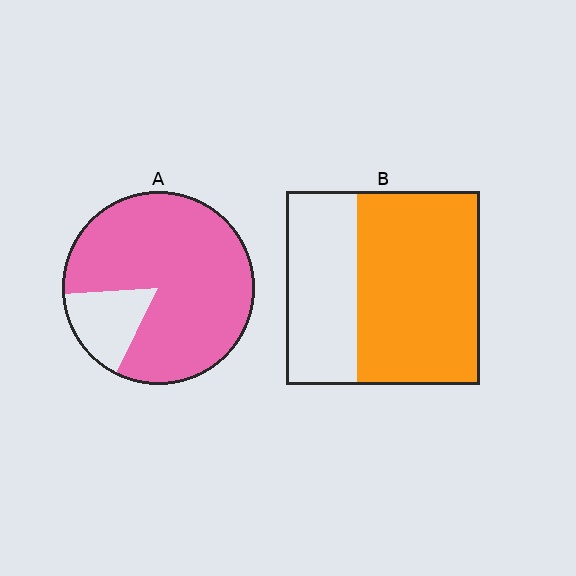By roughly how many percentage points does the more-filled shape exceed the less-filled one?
By roughly 20 percentage points (A over B).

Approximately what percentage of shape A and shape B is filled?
A is approximately 85% and B is approximately 65%.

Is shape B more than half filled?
Yes.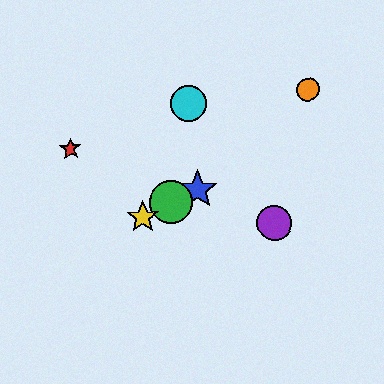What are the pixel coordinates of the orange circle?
The orange circle is at (308, 90).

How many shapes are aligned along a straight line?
3 shapes (the blue star, the green circle, the yellow star) are aligned along a straight line.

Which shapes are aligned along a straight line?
The blue star, the green circle, the yellow star are aligned along a straight line.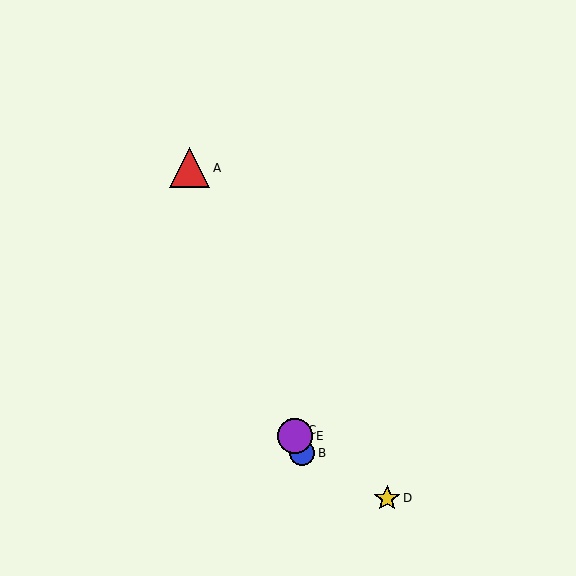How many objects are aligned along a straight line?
4 objects (A, B, C, E) are aligned along a straight line.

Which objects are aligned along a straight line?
Objects A, B, C, E are aligned along a straight line.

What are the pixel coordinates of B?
Object B is at (302, 453).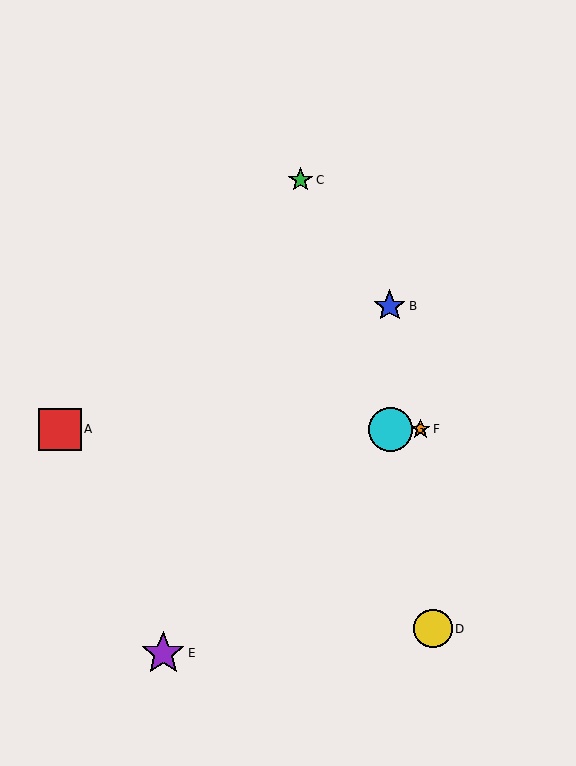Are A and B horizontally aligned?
No, A is at y≈429 and B is at y≈306.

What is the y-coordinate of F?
Object F is at y≈429.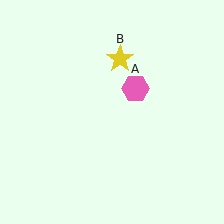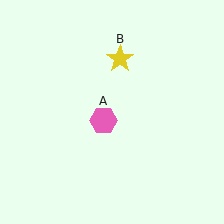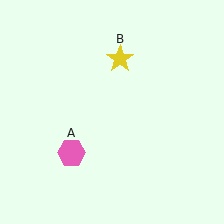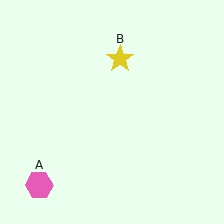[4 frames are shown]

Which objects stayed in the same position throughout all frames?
Yellow star (object B) remained stationary.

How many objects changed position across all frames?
1 object changed position: pink hexagon (object A).